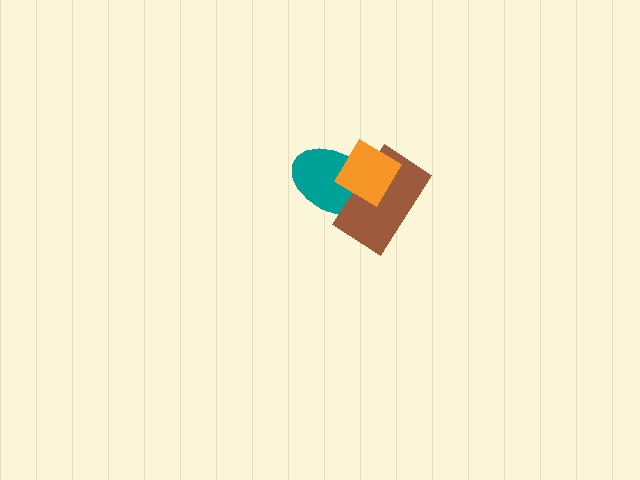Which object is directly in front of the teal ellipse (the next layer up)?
The brown rectangle is directly in front of the teal ellipse.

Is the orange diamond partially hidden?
No, no other shape covers it.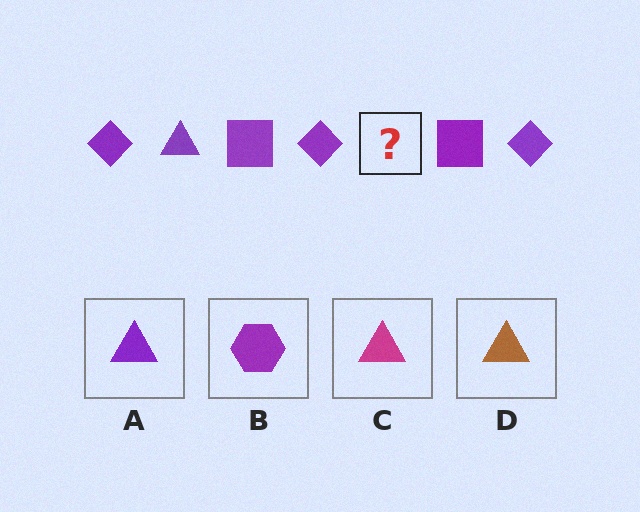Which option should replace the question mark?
Option A.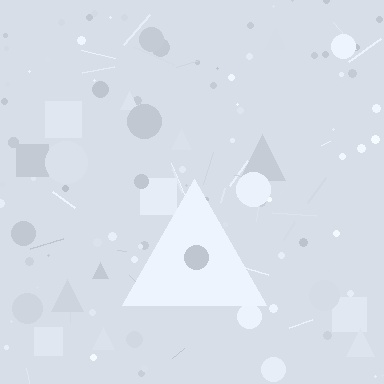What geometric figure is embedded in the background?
A triangle is embedded in the background.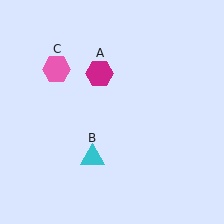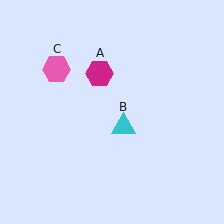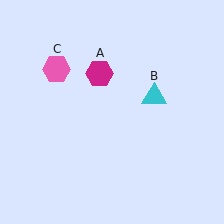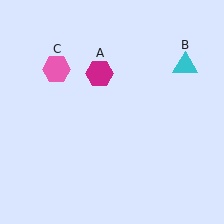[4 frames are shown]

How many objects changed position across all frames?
1 object changed position: cyan triangle (object B).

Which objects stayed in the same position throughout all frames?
Magenta hexagon (object A) and pink hexagon (object C) remained stationary.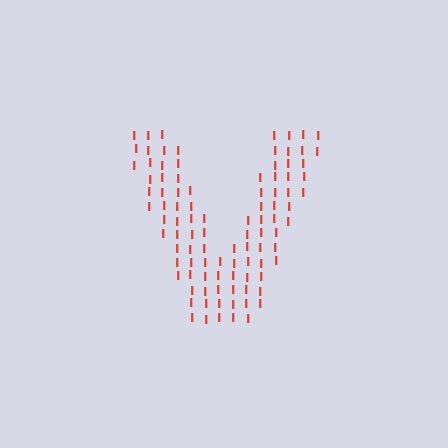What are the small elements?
The small elements are letter I's.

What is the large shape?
The large shape is the letter V.